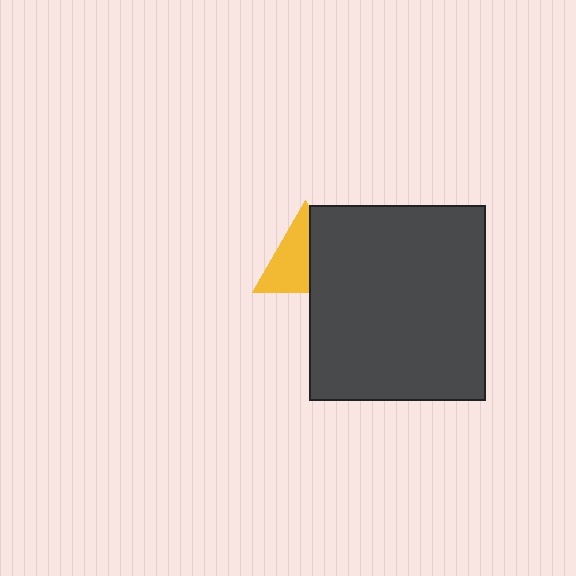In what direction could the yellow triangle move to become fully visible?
The yellow triangle could move left. That would shift it out from behind the dark gray rectangle entirely.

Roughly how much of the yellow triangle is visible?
About half of it is visible (roughly 57%).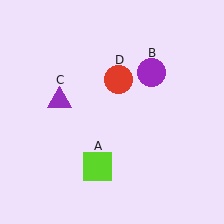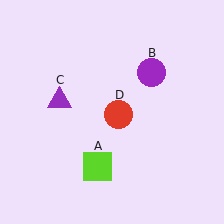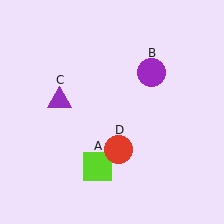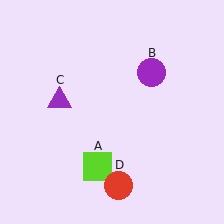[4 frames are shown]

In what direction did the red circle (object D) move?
The red circle (object D) moved down.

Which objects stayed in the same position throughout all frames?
Lime square (object A) and purple circle (object B) and purple triangle (object C) remained stationary.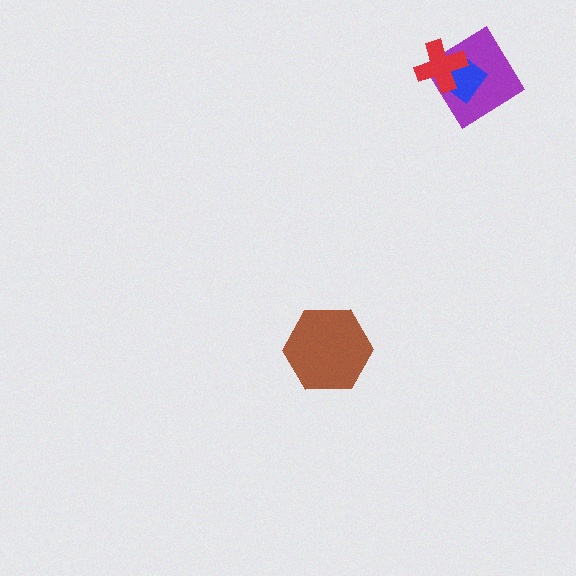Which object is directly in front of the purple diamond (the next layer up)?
The blue diamond is directly in front of the purple diamond.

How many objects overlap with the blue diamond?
2 objects overlap with the blue diamond.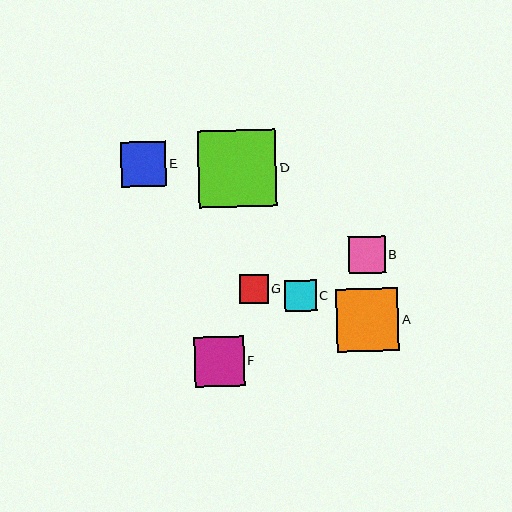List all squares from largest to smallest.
From largest to smallest: D, A, F, E, B, C, G.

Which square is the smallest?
Square G is the smallest with a size of approximately 29 pixels.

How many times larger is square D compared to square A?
Square D is approximately 1.2 times the size of square A.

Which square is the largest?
Square D is the largest with a size of approximately 78 pixels.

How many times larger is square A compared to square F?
Square A is approximately 1.3 times the size of square F.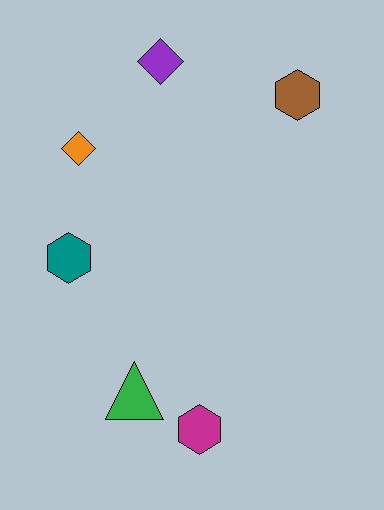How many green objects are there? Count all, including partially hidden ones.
There is 1 green object.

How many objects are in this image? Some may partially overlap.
There are 6 objects.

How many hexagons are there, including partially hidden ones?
There are 3 hexagons.